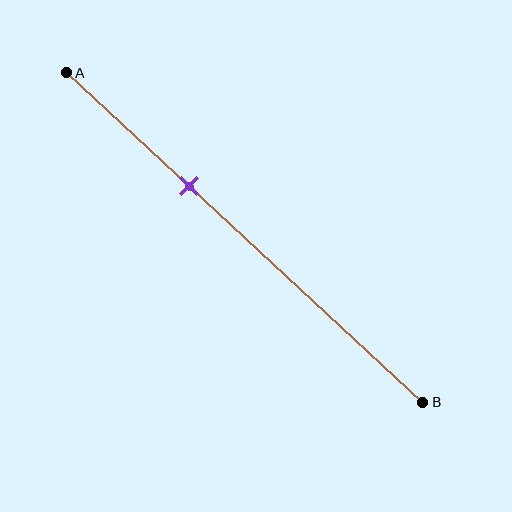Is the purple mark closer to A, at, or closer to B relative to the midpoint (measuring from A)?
The purple mark is closer to point A than the midpoint of segment AB.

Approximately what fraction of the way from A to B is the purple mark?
The purple mark is approximately 35% of the way from A to B.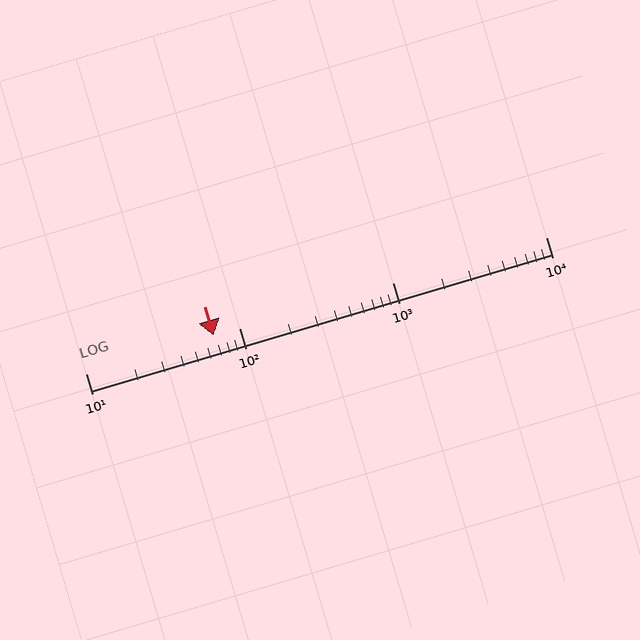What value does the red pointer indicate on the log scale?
The pointer indicates approximately 68.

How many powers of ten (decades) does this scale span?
The scale spans 3 decades, from 10 to 10000.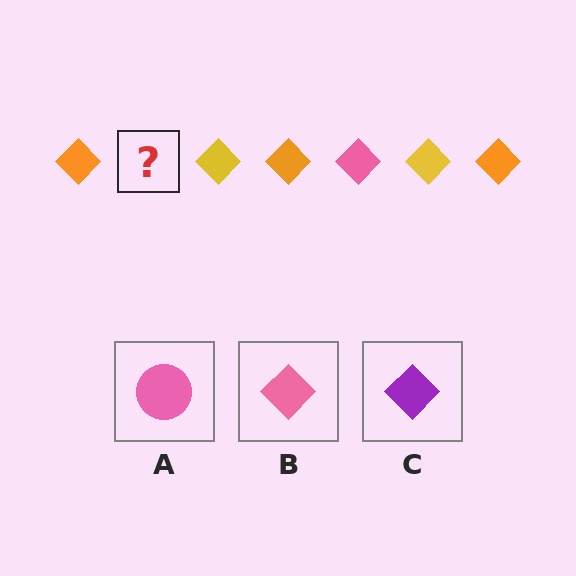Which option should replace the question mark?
Option B.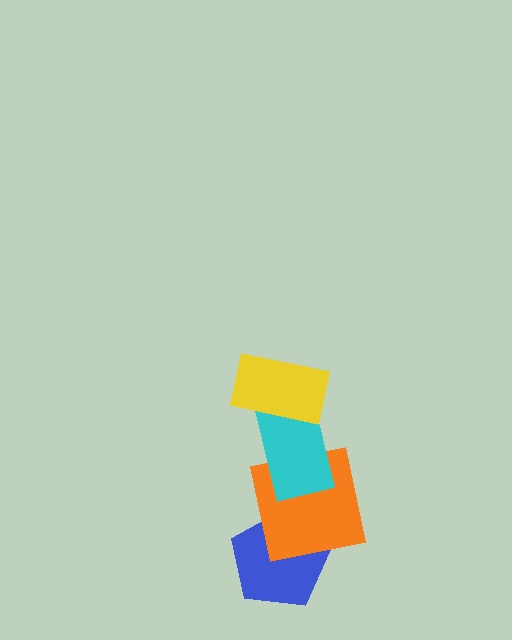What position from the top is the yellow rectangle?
The yellow rectangle is 1st from the top.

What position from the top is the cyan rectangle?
The cyan rectangle is 2nd from the top.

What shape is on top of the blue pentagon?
The orange square is on top of the blue pentagon.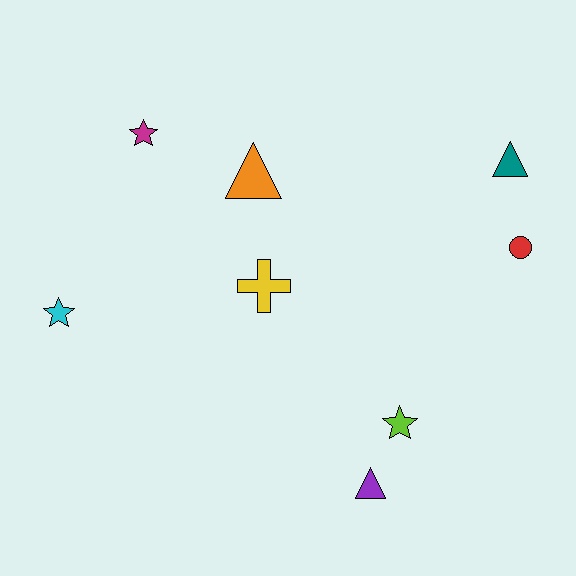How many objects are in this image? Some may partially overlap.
There are 8 objects.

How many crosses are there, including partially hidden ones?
There is 1 cross.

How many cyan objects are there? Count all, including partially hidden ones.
There is 1 cyan object.